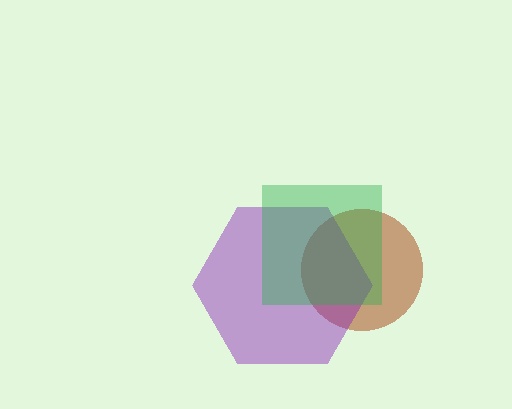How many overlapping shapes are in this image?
There are 3 overlapping shapes in the image.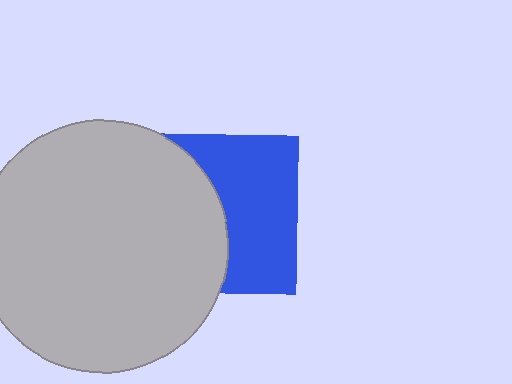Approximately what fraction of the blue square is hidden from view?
Roughly 48% of the blue square is hidden behind the light gray circle.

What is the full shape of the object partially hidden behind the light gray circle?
The partially hidden object is a blue square.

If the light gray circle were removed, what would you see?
You would see the complete blue square.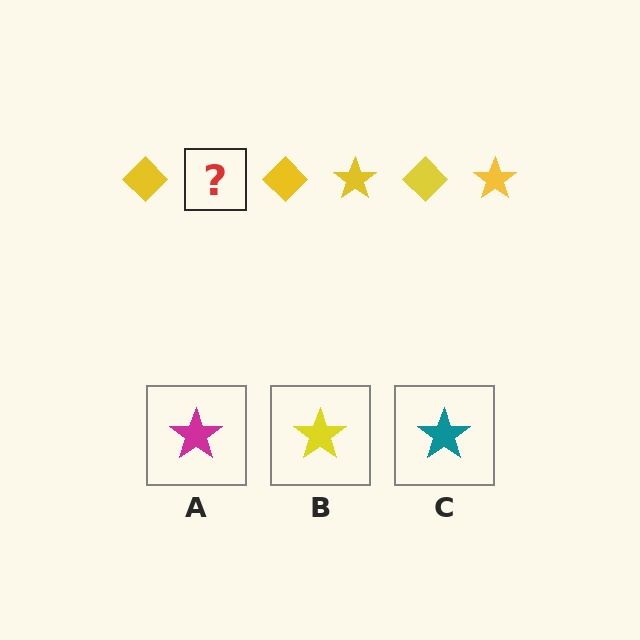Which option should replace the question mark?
Option B.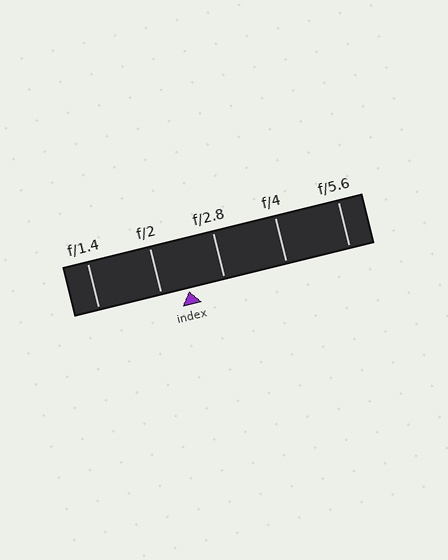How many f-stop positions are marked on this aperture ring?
There are 5 f-stop positions marked.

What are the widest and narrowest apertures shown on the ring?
The widest aperture shown is f/1.4 and the narrowest is f/5.6.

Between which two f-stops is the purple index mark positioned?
The index mark is between f/2 and f/2.8.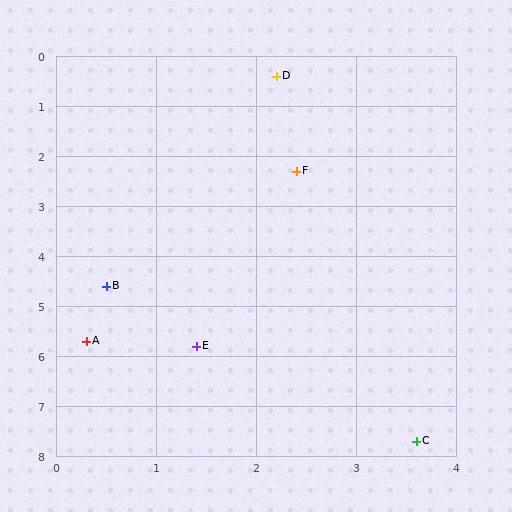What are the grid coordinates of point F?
Point F is at approximately (2.4, 2.3).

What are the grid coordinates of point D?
Point D is at approximately (2.2, 0.4).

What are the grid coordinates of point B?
Point B is at approximately (0.5, 4.6).